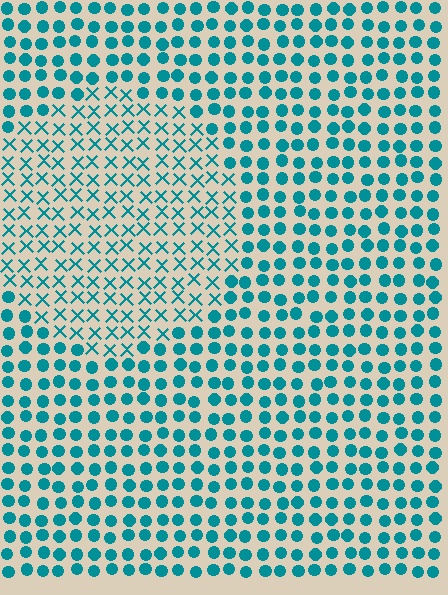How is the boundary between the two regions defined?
The boundary is defined by a change in element shape: X marks inside vs. circles outside. All elements share the same color and spacing.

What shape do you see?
I see a circle.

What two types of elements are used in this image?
The image uses X marks inside the circle region and circles outside it.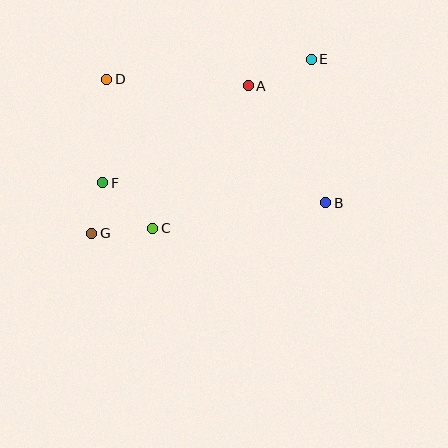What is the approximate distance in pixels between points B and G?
The distance between B and G is approximately 236 pixels.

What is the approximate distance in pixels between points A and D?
The distance between A and D is approximately 141 pixels.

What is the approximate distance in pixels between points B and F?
The distance between B and F is approximately 224 pixels.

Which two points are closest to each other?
Points F and G are closest to each other.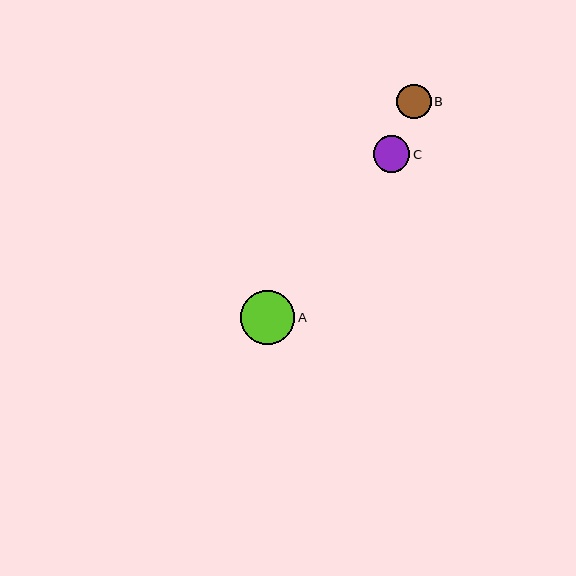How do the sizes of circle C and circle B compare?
Circle C and circle B are approximately the same size.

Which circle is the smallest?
Circle B is the smallest with a size of approximately 35 pixels.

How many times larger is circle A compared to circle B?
Circle A is approximately 1.6 times the size of circle B.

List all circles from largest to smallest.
From largest to smallest: A, C, B.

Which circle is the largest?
Circle A is the largest with a size of approximately 54 pixels.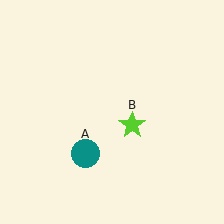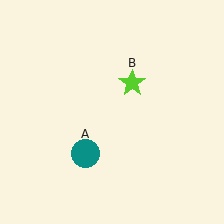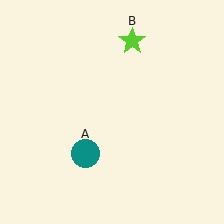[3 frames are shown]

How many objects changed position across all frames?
1 object changed position: lime star (object B).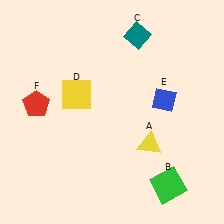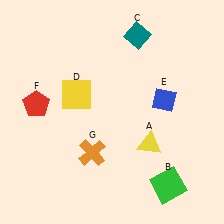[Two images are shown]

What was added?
An orange cross (G) was added in Image 2.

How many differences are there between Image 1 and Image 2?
There is 1 difference between the two images.